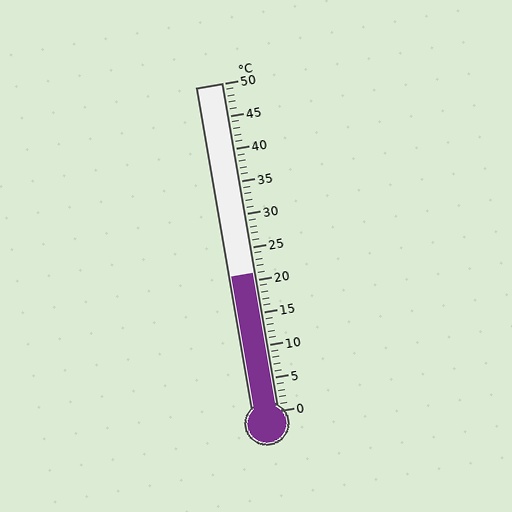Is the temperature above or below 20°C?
The temperature is above 20°C.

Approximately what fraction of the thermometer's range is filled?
The thermometer is filled to approximately 40% of its range.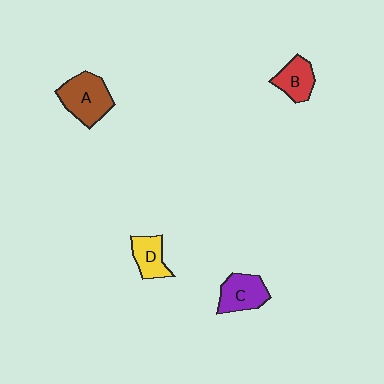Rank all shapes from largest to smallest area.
From largest to smallest: A (brown), C (purple), B (red), D (yellow).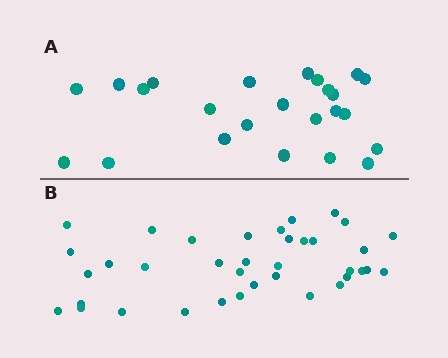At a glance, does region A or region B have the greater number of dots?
Region B (the bottom region) has more dots.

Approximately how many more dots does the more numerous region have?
Region B has approximately 15 more dots than region A.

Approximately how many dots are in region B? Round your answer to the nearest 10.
About 40 dots. (The exact count is 37, which rounds to 40.)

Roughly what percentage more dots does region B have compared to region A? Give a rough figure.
About 55% more.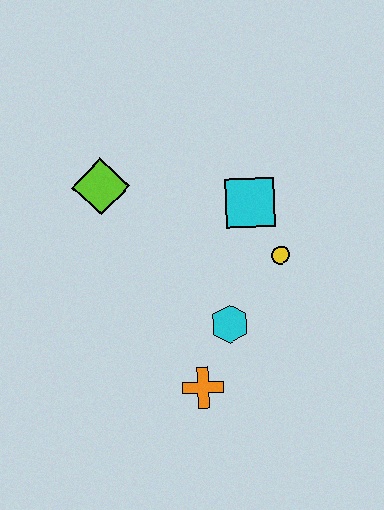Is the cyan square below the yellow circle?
No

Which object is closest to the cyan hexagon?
The orange cross is closest to the cyan hexagon.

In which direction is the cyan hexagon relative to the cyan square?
The cyan hexagon is below the cyan square.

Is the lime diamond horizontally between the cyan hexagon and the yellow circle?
No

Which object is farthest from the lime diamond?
The orange cross is farthest from the lime diamond.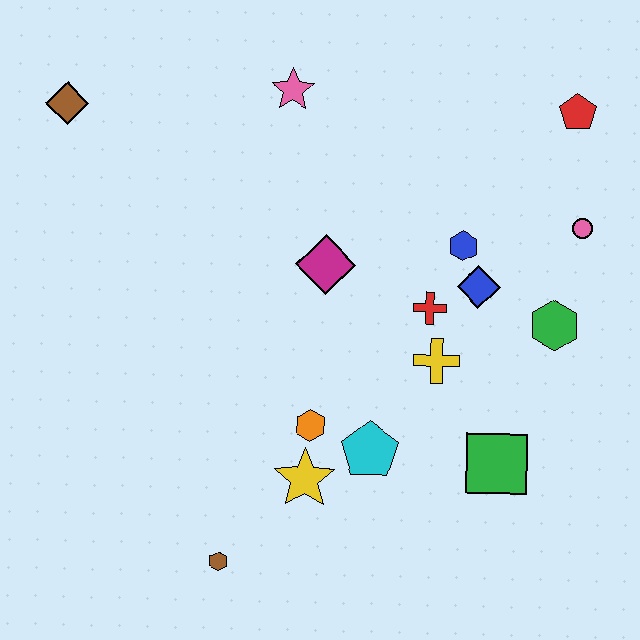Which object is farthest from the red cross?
The brown diamond is farthest from the red cross.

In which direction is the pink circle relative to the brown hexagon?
The pink circle is to the right of the brown hexagon.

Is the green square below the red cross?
Yes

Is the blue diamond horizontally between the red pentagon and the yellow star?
Yes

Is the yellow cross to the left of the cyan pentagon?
No